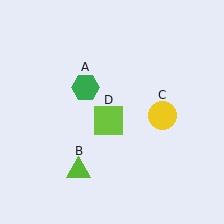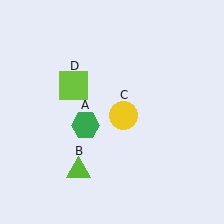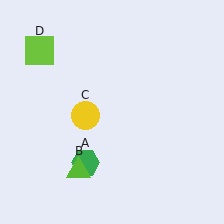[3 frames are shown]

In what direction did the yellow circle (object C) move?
The yellow circle (object C) moved left.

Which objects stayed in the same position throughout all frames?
Lime triangle (object B) remained stationary.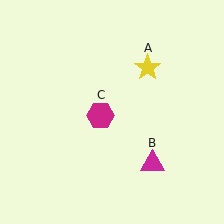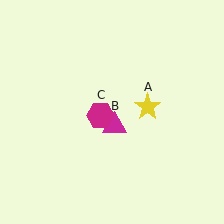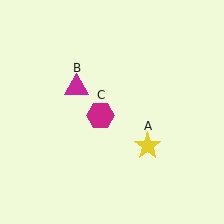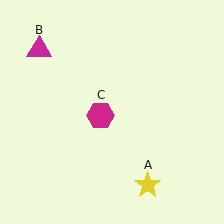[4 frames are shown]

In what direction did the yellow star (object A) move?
The yellow star (object A) moved down.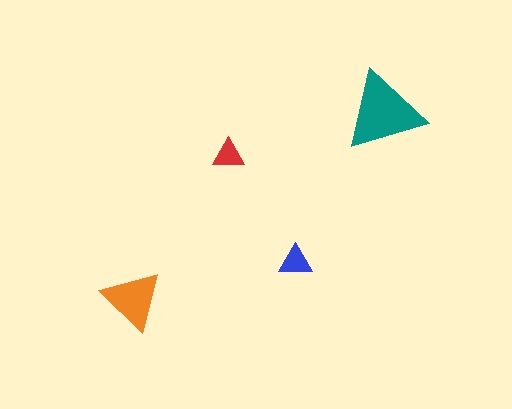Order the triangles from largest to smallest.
the teal one, the orange one, the blue one, the red one.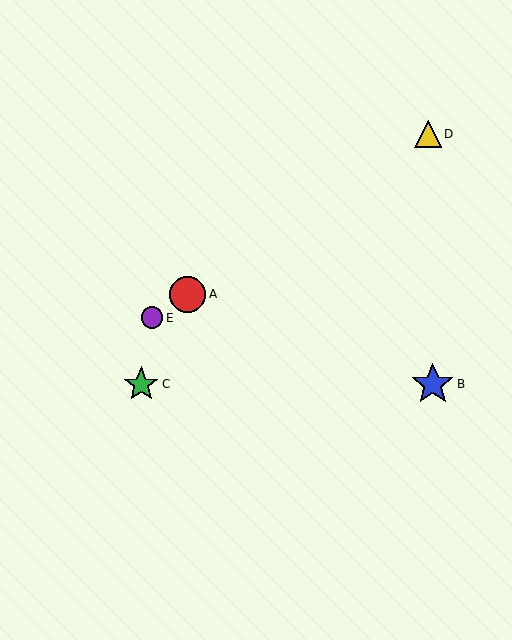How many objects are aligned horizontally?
2 objects (B, C) are aligned horizontally.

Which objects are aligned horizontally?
Objects B, C are aligned horizontally.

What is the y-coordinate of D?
Object D is at y≈134.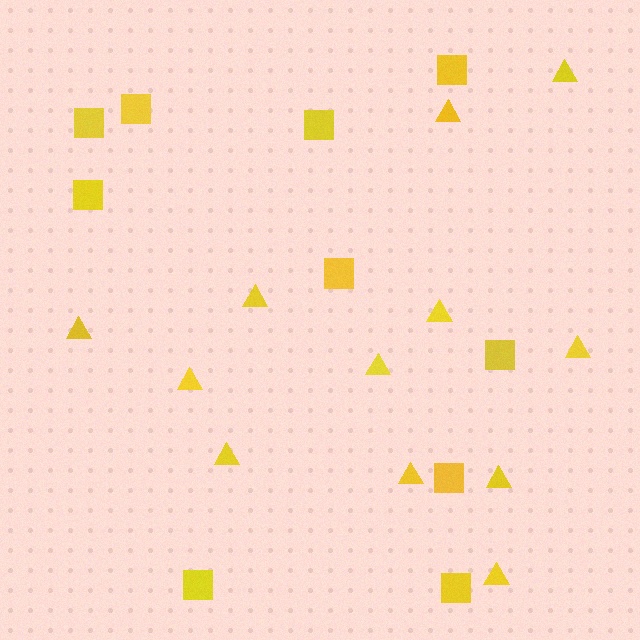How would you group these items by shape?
There are 2 groups: one group of triangles (12) and one group of squares (10).